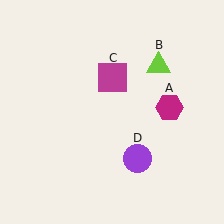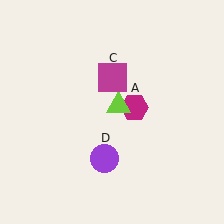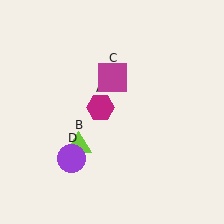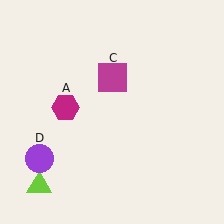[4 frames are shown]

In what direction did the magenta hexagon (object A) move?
The magenta hexagon (object A) moved left.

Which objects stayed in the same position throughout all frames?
Magenta square (object C) remained stationary.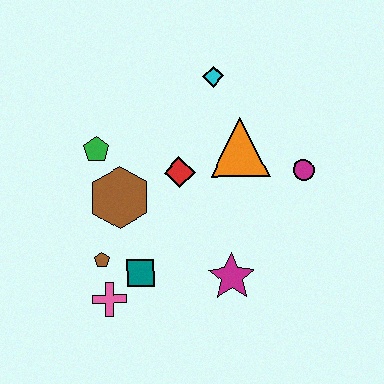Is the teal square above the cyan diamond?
No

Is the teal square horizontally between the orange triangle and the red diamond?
No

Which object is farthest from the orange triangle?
The pink cross is farthest from the orange triangle.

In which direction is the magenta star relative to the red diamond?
The magenta star is below the red diamond.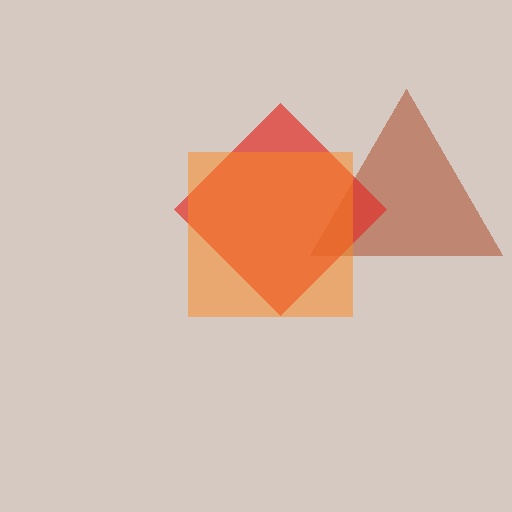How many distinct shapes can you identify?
There are 3 distinct shapes: a brown triangle, a red diamond, an orange square.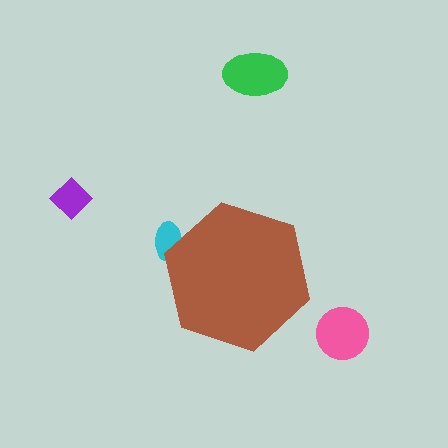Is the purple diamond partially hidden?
No, the purple diamond is fully visible.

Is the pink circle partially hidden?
No, the pink circle is fully visible.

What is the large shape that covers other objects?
A brown hexagon.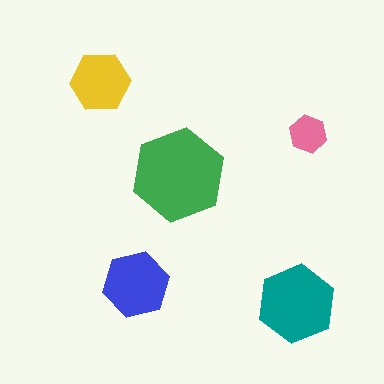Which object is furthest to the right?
The pink hexagon is rightmost.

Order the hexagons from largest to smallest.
the green one, the teal one, the blue one, the yellow one, the pink one.